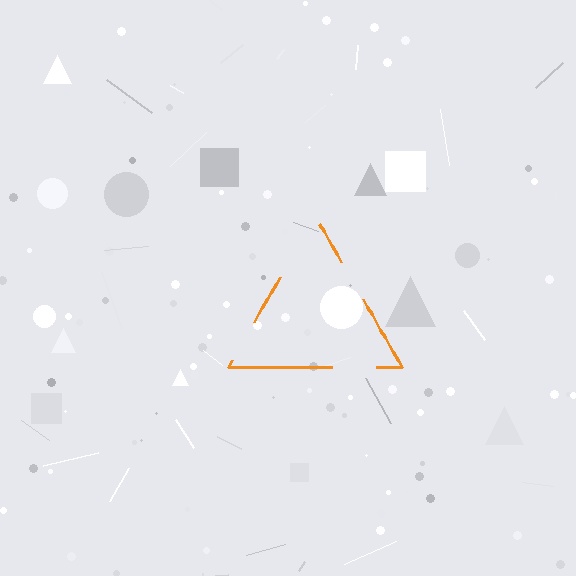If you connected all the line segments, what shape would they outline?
They would outline a triangle.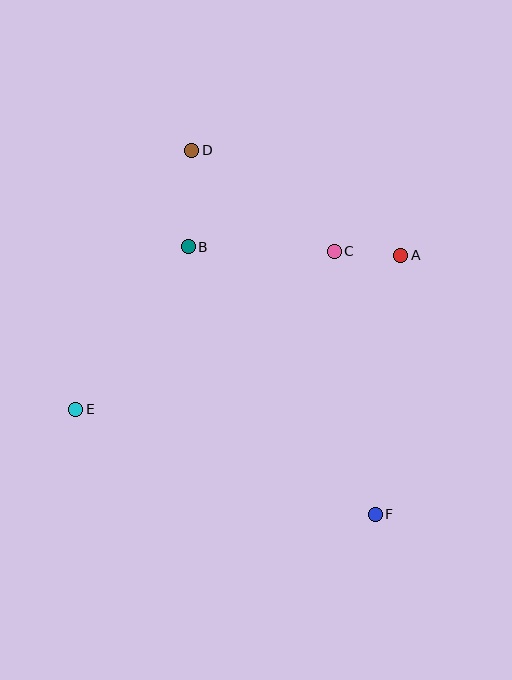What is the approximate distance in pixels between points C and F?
The distance between C and F is approximately 266 pixels.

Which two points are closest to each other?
Points A and C are closest to each other.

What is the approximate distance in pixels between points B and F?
The distance between B and F is approximately 326 pixels.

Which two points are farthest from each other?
Points D and F are farthest from each other.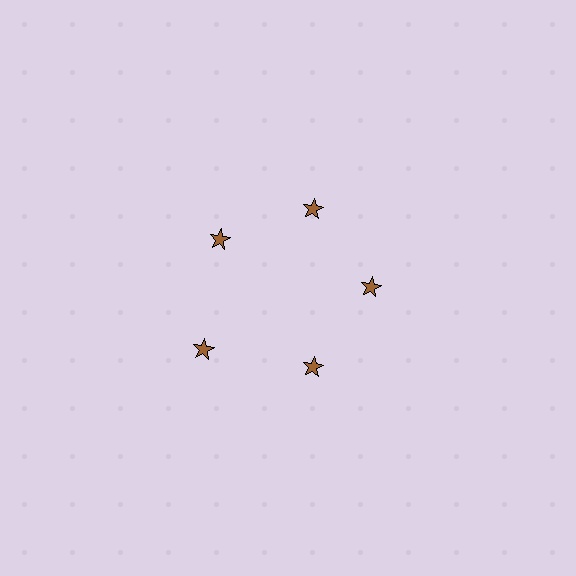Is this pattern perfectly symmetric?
No. The 5 brown stars are arranged in a ring, but one element near the 8 o'clock position is pushed outward from the center, breaking the 5-fold rotational symmetry.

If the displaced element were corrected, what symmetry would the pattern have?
It would have 5-fold rotational symmetry — the pattern would map onto itself every 72 degrees.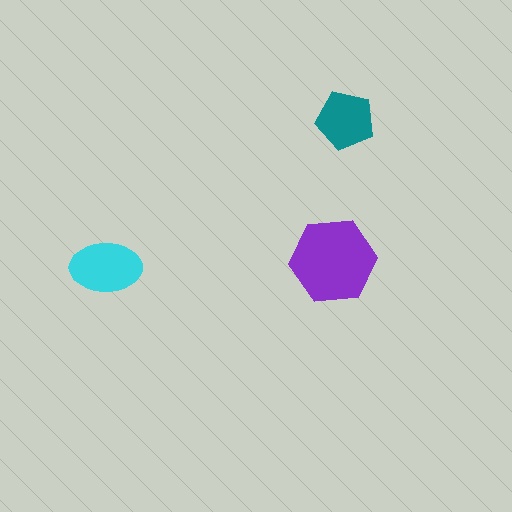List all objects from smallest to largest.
The teal pentagon, the cyan ellipse, the purple hexagon.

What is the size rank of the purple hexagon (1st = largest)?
1st.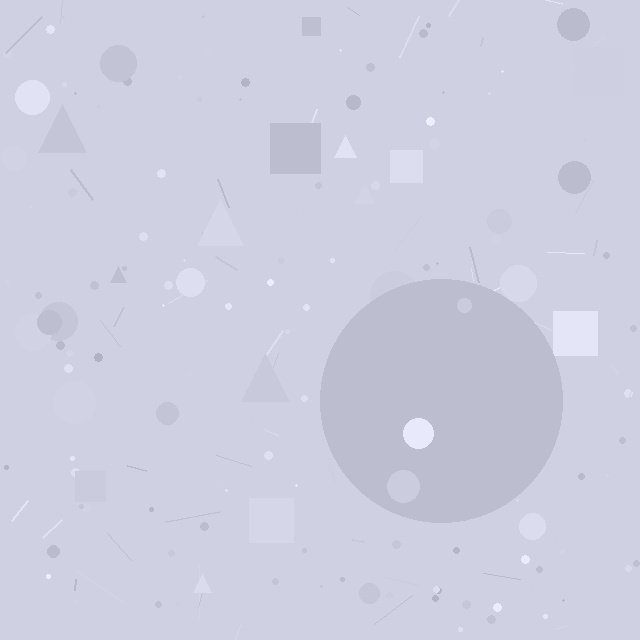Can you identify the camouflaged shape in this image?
The camouflaged shape is a circle.